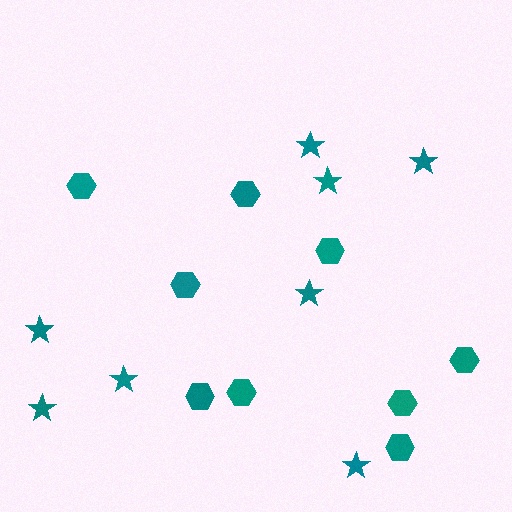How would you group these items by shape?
There are 2 groups: one group of hexagons (9) and one group of stars (8).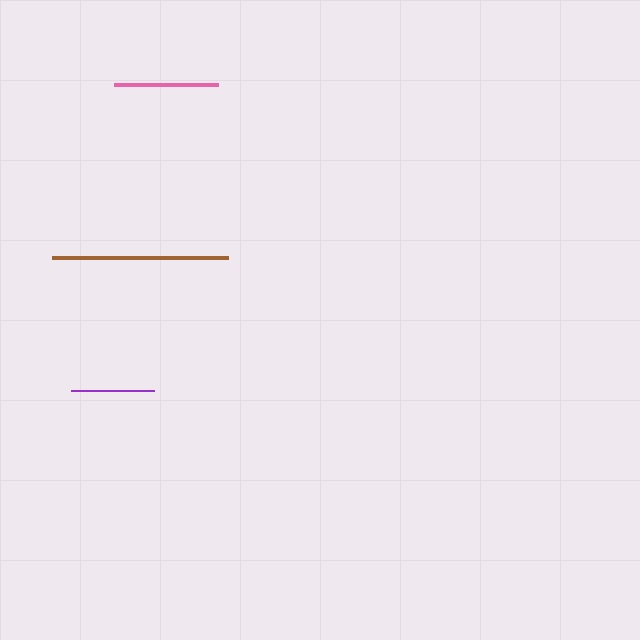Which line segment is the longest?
The brown line is the longest at approximately 177 pixels.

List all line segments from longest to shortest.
From longest to shortest: brown, pink, purple.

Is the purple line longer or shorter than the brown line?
The brown line is longer than the purple line.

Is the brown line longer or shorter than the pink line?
The brown line is longer than the pink line.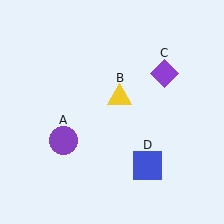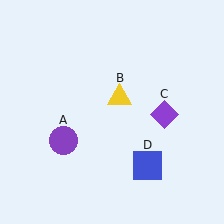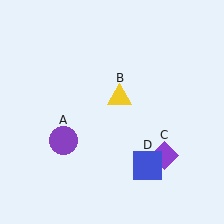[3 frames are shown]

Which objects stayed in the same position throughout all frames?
Purple circle (object A) and yellow triangle (object B) and blue square (object D) remained stationary.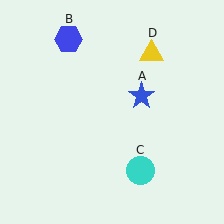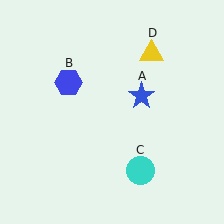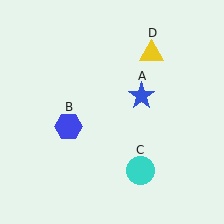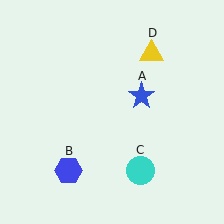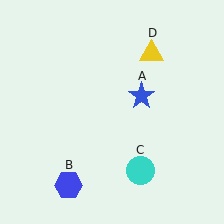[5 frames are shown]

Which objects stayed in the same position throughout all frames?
Blue star (object A) and cyan circle (object C) and yellow triangle (object D) remained stationary.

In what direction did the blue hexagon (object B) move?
The blue hexagon (object B) moved down.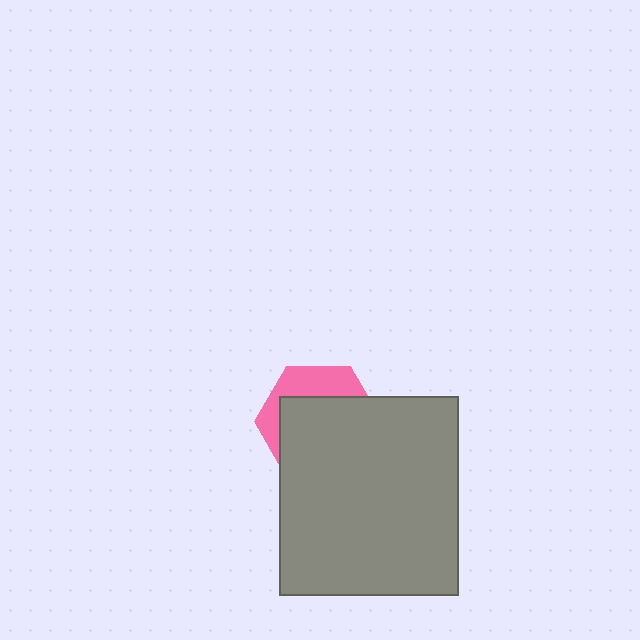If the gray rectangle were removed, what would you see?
You would see the complete pink hexagon.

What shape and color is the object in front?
The object in front is a gray rectangle.